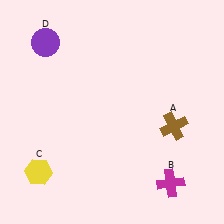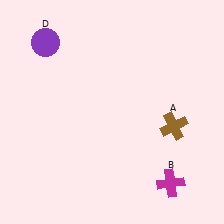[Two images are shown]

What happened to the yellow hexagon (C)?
The yellow hexagon (C) was removed in Image 2. It was in the bottom-left area of Image 1.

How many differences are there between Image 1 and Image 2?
There is 1 difference between the two images.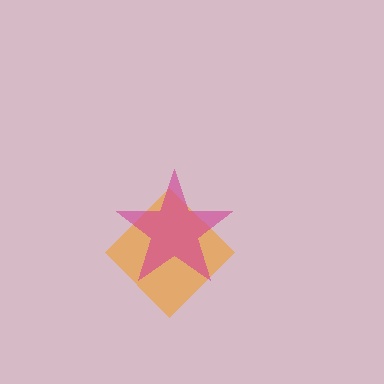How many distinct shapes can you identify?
There are 2 distinct shapes: an orange diamond, a magenta star.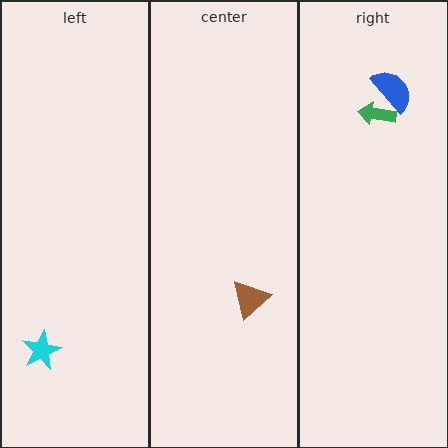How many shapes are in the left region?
1.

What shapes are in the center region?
The brown triangle.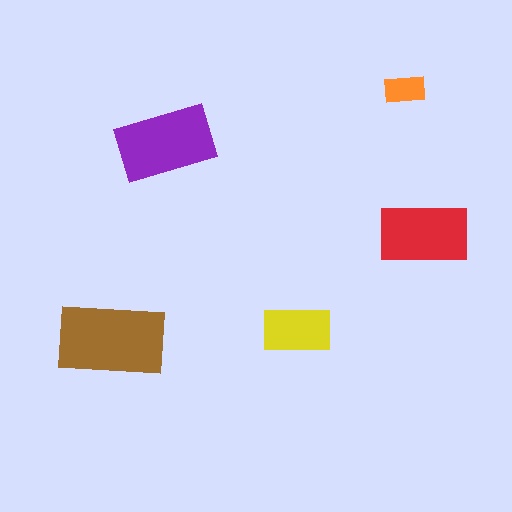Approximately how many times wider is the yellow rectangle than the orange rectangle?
About 1.5 times wider.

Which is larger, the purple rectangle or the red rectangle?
The purple one.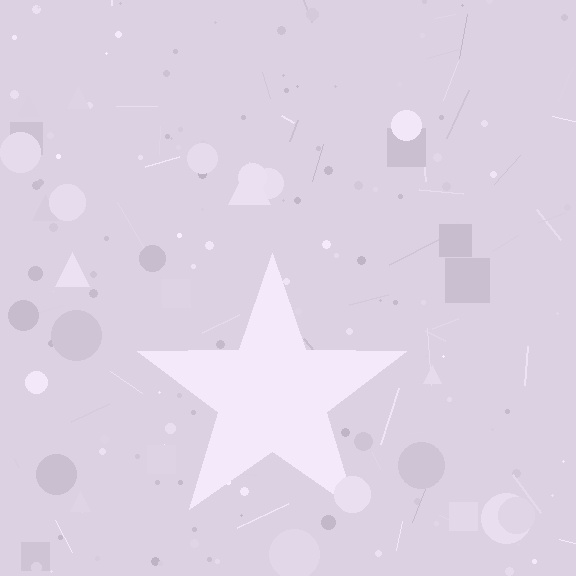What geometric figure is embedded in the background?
A star is embedded in the background.